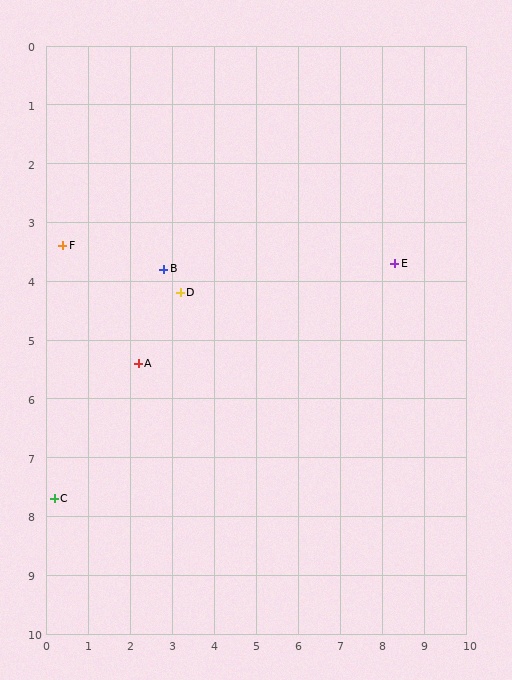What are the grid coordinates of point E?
Point E is at approximately (8.3, 3.7).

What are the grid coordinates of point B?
Point B is at approximately (2.8, 3.8).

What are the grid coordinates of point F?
Point F is at approximately (0.4, 3.4).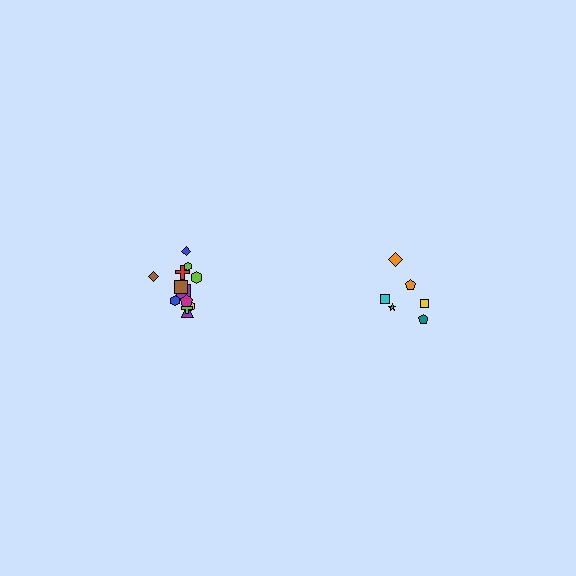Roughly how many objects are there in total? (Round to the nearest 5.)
Roughly 20 objects in total.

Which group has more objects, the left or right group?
The left group.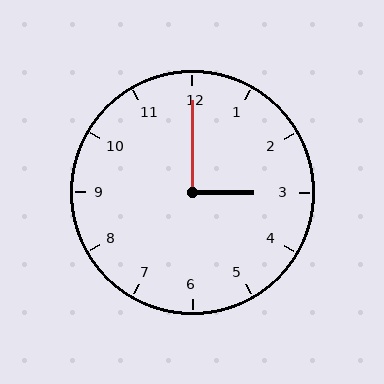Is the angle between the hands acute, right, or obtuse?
It is right.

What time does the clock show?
3:00.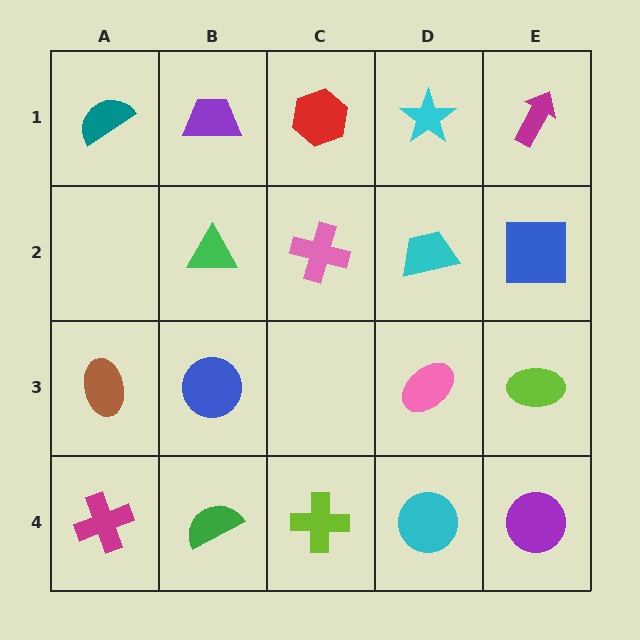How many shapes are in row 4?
5 shapes.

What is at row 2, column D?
A cyan trapezoid.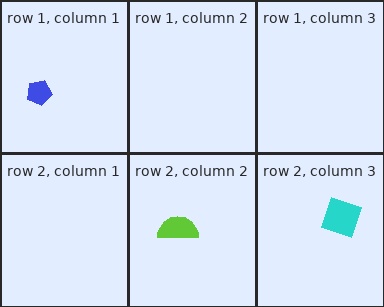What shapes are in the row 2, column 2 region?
The lime semicircle.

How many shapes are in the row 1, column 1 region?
1.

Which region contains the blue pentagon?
The row 1, column 1 region.